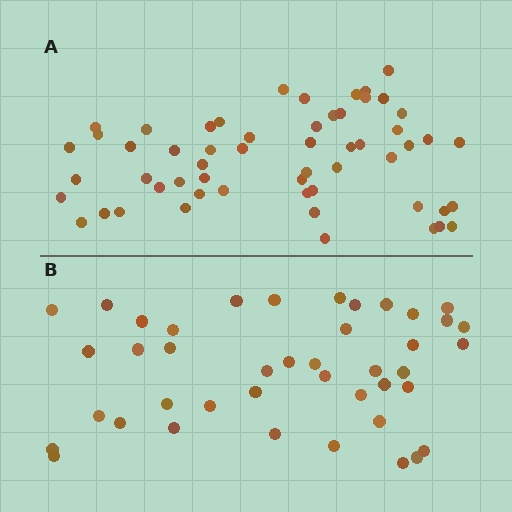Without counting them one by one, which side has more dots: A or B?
Region A (the top region) has more dots.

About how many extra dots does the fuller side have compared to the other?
Region A has approximately 15 more dots than region B.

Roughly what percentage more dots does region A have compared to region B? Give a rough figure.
About 35% more.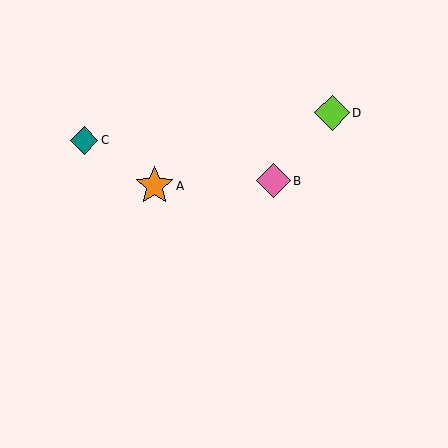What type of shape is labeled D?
Shape D is a lime diamond.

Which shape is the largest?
The orange star (labeled A) is the largest.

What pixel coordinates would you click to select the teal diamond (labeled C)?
Click at (84, 140) to select the teal diamond C.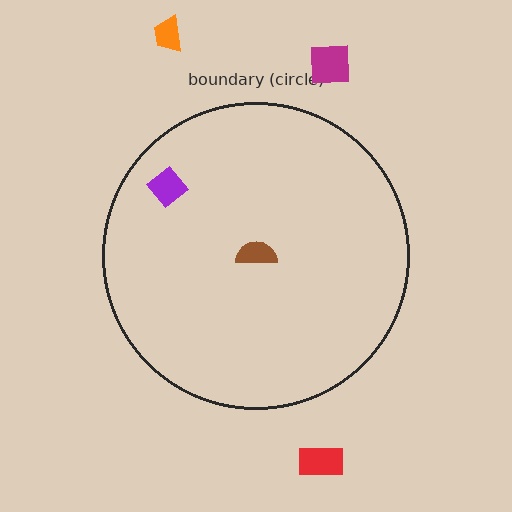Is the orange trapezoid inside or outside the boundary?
Outside.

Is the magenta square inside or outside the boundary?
Outside.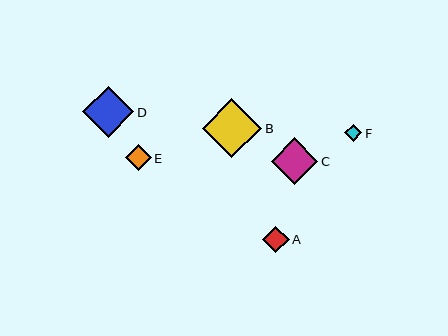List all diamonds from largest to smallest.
From largest to smallest: B, D, C, A, E, F.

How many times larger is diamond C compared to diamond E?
Diamond C is approximately 1.8 times the size of diamond E.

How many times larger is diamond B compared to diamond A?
Diamond B is approximately 2.3 times the size of diamond A.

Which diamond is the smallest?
Diamond F is the smallest with a size of approximately 17 pixels.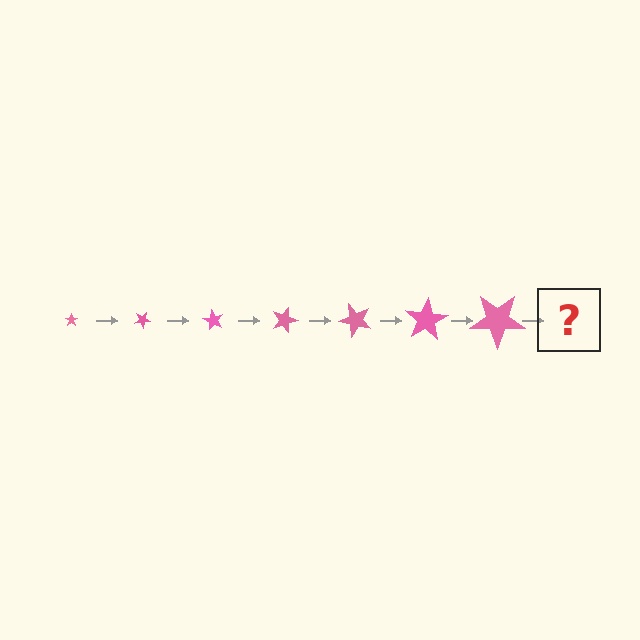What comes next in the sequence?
The next element should be a star, larger than the previous one and rotated 210 degrees from the start.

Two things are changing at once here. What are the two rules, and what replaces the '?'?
The two rules are that the star grows larger each step and it rotates 30 degrees each step. The '?' should be a star, larger than the previous one and rotated 210 degrees from the start.